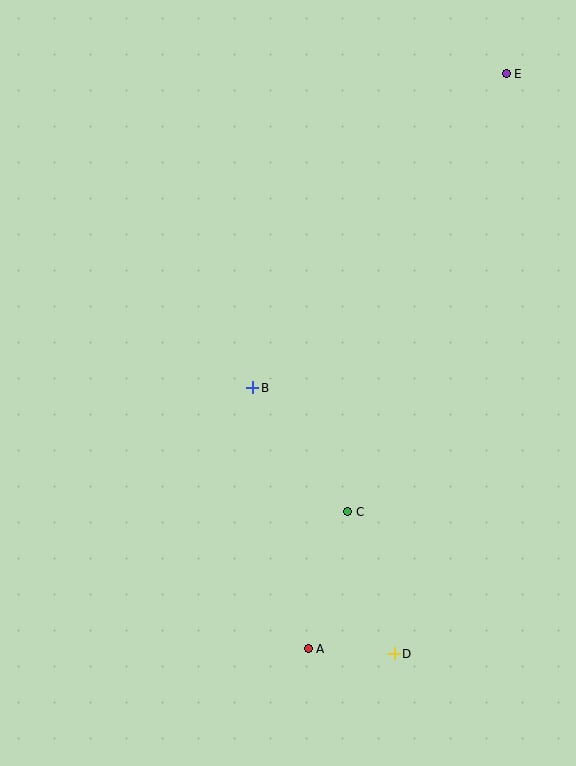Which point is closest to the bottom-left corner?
Point A is closest to the bottom-left corner.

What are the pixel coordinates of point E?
Point E is at (506, 74).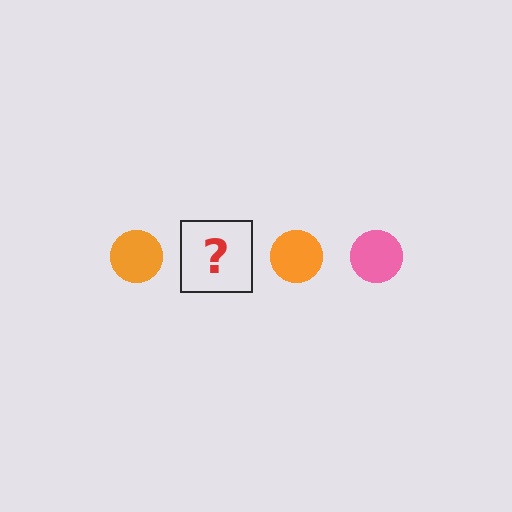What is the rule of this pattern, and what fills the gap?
The rule is that the pattern cycles through orange, pink circles. The gap should be filled with a pink circle.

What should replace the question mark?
The question mark should be replaced with a pink circle.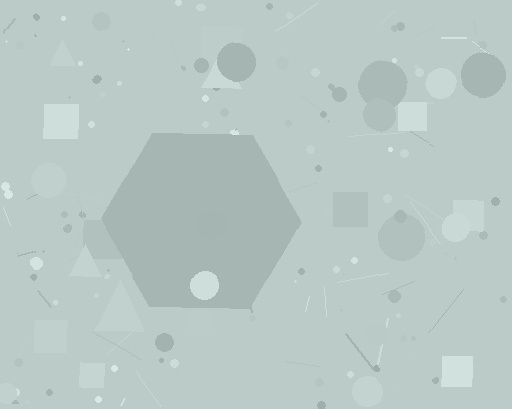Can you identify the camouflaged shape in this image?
The camouflaged shape is a hexagon.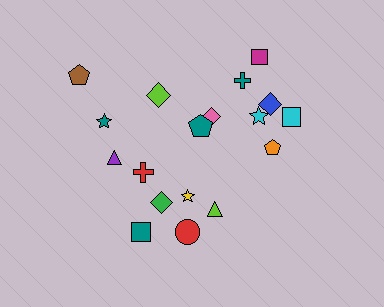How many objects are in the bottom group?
There are 6 objects.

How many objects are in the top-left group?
There are 4 objects.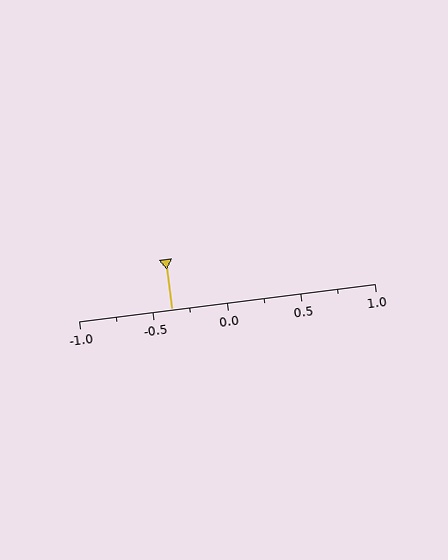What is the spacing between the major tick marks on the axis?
The major ticks are spaced 0.5 apart.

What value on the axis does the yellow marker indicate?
The marker indicates approximately -0.38.